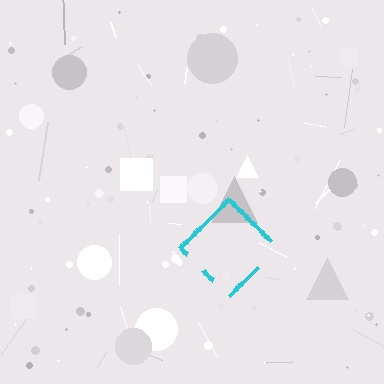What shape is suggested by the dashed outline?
The dashed outline suggests a diamond.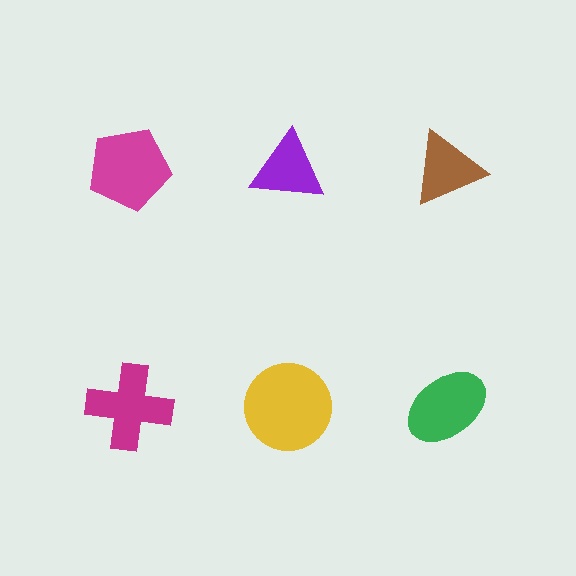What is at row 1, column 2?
A purple triangle.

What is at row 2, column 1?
A magenta cross.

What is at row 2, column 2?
A yellow circle.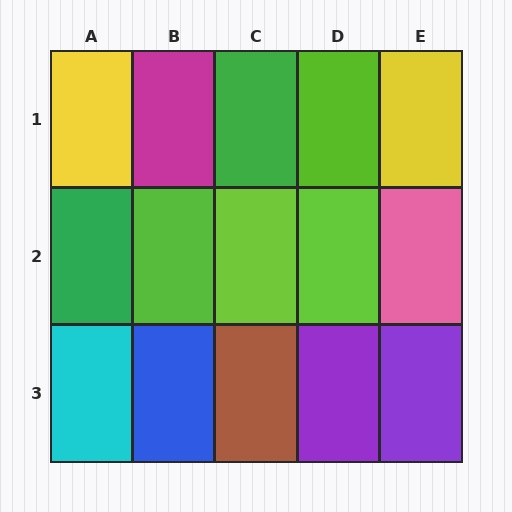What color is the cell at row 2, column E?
Pink.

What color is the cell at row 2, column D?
Lime.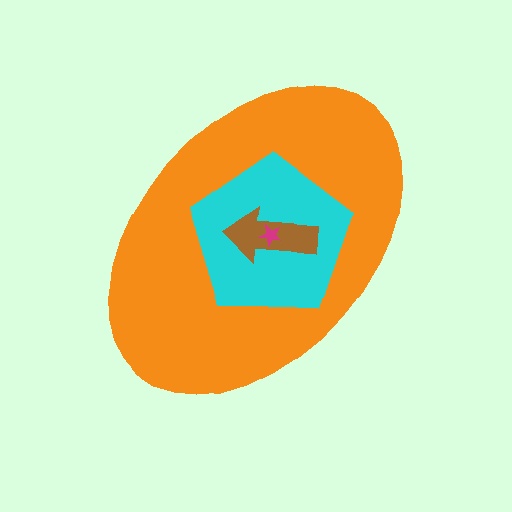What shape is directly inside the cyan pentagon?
The brown arrow.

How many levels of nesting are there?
4.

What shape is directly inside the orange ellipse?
The cyan pentagon.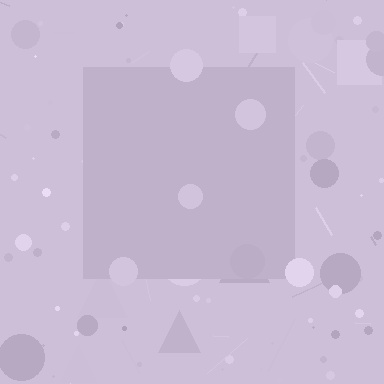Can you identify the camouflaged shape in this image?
The camouflaged shape is a square.